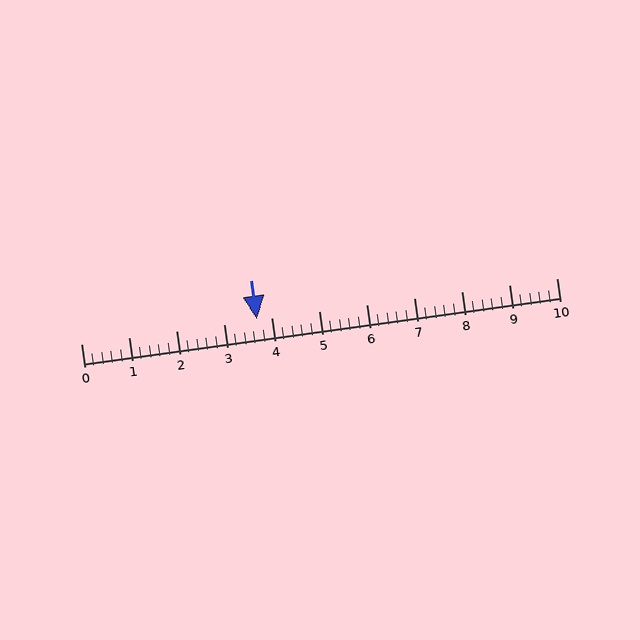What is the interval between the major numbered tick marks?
The major tick marks are spaced 1 units apart.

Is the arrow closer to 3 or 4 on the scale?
The arrow is closer to 4.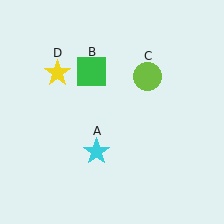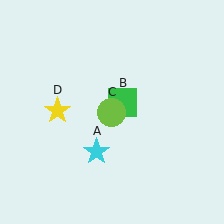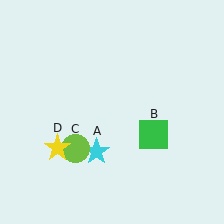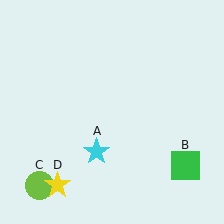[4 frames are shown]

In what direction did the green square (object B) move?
The green square (object B) moved down and to the right.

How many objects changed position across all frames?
3 objects changed position: green square (object B), lime circle (object C), yellow star (object D).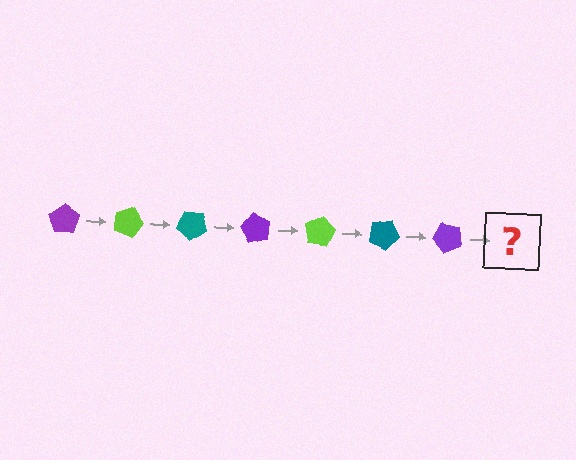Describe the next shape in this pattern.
It should be a lime pentagon, rotated 140 degrees from the start.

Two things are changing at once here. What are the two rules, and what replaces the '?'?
The two rules are that it rotates 20 degrees each step and the color cycles through purple, lime, and teal. The '?' should be a lime pentagon, rotated 140 degrees from the start.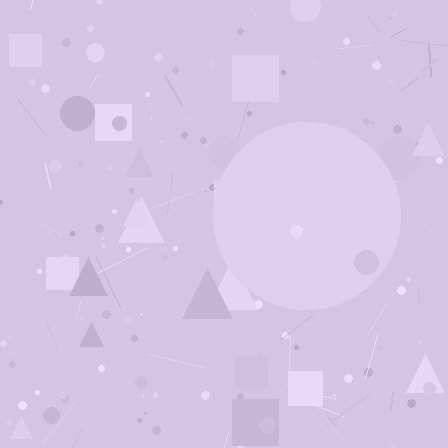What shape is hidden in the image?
A circle is hidden in the image.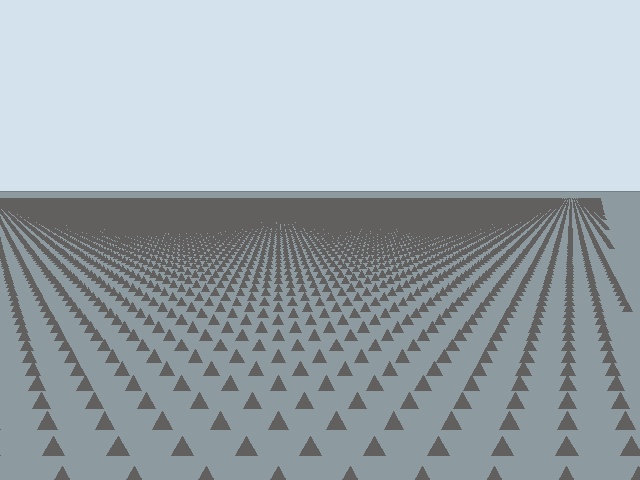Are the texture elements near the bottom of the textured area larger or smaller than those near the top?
Larger. Near the bottom, elements are closer to the viewer and appear at a bigger on-screen size.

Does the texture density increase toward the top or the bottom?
Density increases toward the top.